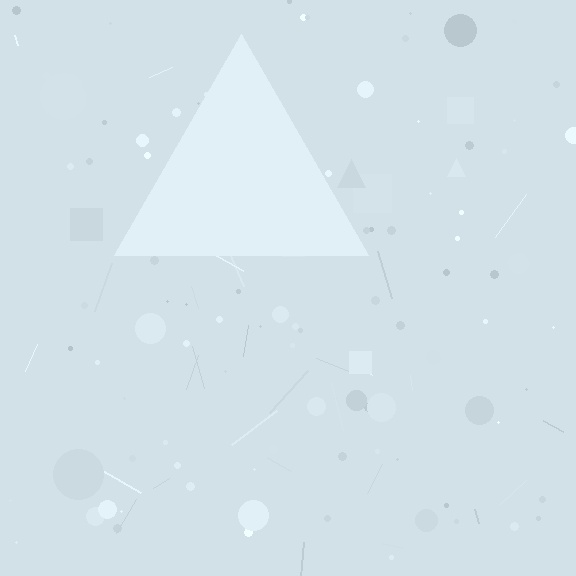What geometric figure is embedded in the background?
A triangle is embedded in the background.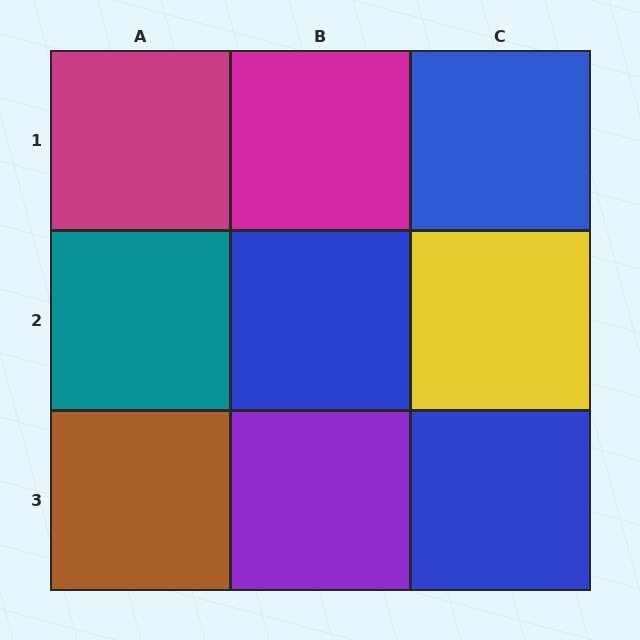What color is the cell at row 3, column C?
Blue.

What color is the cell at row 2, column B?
Blue.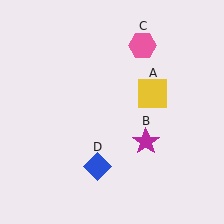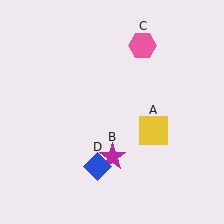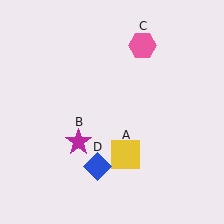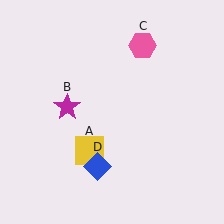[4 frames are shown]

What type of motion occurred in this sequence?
The yellow square (object A), magenta star (object B) rotated clockwise around the center of the scene.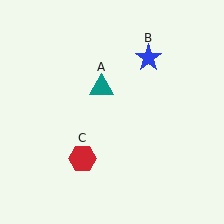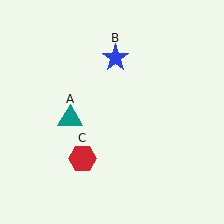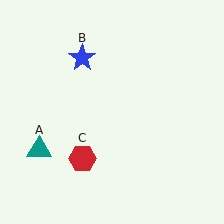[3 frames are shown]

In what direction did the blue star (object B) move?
The blue star (object B) moved left.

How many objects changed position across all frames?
2 objects changed position: teal triangle (object A), blue star (object B).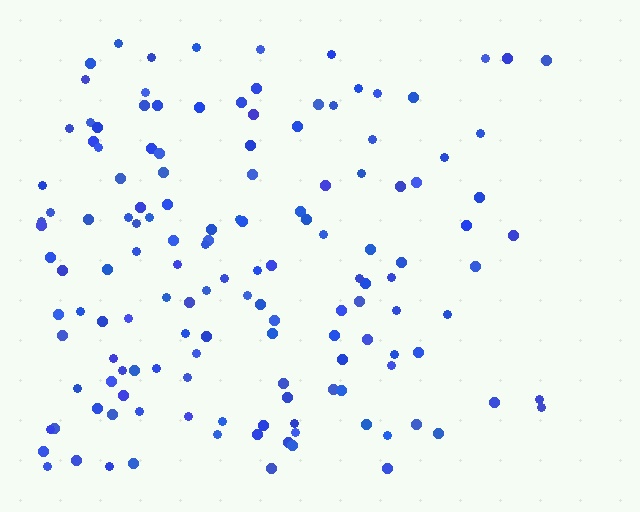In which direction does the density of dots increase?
From right to left, with the left side densest.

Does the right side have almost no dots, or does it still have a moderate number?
Still a moderate number, just noticeably fewer than the left.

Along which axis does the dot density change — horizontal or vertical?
Horizontal.